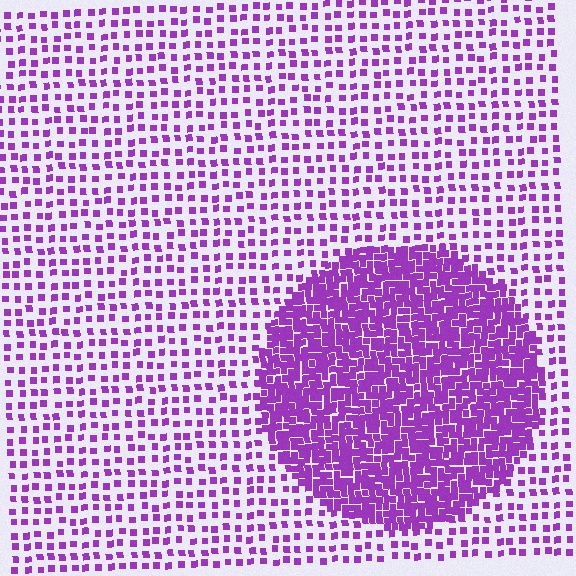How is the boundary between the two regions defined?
The boundary is defined by a change in element density (approximately 2.9x ratio). All elements are the same color, size, and shape.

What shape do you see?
I see a circle.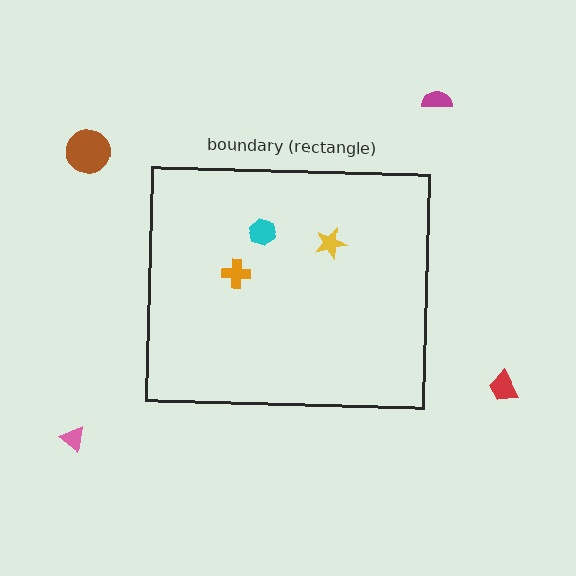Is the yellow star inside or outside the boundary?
Inside.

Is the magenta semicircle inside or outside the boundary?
Outside.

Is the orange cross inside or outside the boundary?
Inside.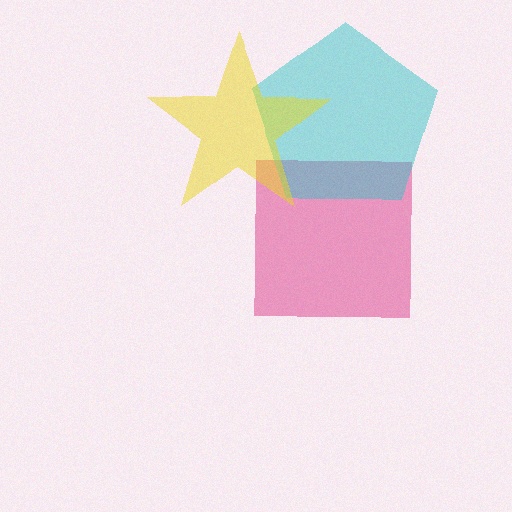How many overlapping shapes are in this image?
There are 3 overlapping shapes in the image.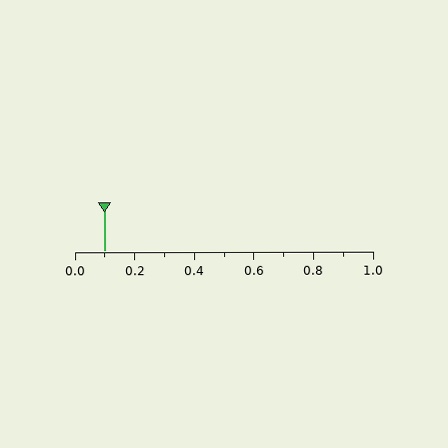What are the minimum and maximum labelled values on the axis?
The axis runs from 0.0 to 1.0.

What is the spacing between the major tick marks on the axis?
The major ticks are spaced 0.2 apart.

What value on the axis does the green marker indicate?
The marker indicates approximately 0.1.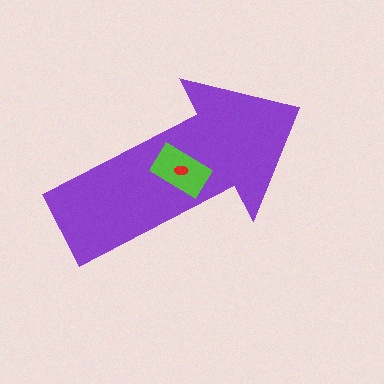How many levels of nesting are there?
3.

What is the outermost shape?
The purple arrow.